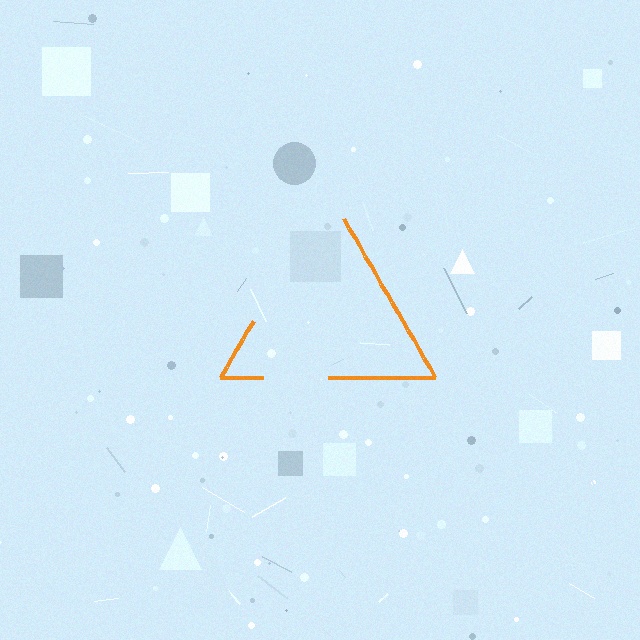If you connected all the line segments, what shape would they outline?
They would outline a triangle.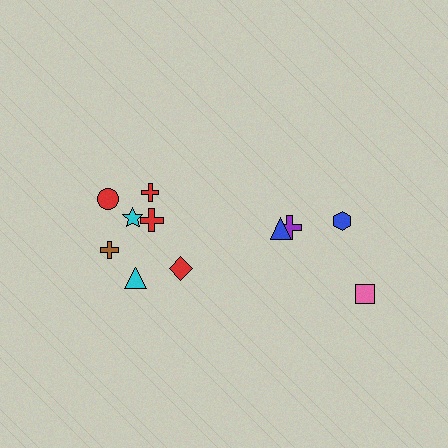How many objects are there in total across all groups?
There are 11 objects.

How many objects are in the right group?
There are 4 objects.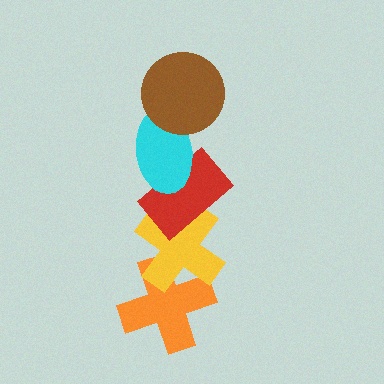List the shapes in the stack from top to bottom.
From top to bottom: the brown circle, the cyan ellipse, the red rectangle, the yellow cross, the orange cross.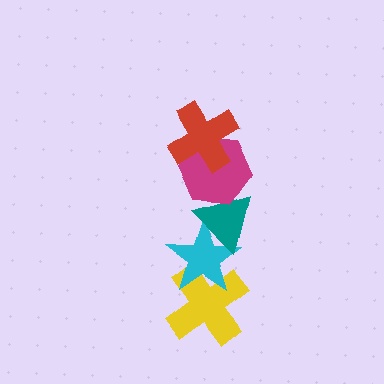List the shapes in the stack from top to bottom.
From top to bottom: the red cross, the magenta hexagon, the teal triangle, the cyan star, the yellow cross.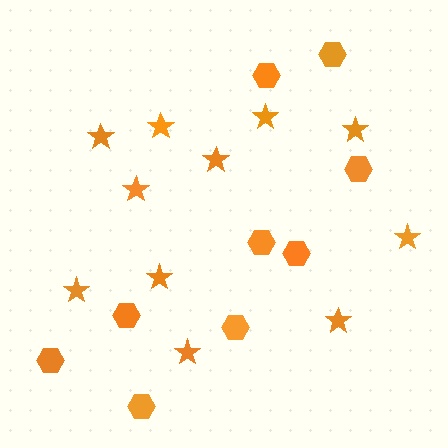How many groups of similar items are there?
There are 2 groups: one group of hexagons (9) and one group of stars (11).